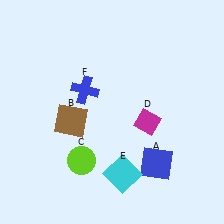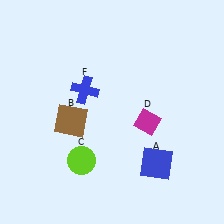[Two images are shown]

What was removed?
The cyan square (E) was removed in Image 2.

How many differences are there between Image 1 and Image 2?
There is 1 difference between the two images.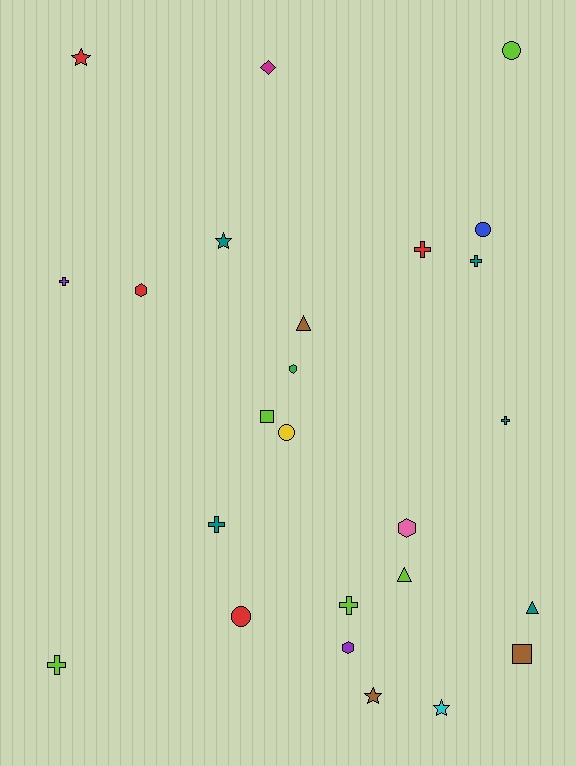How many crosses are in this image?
There are 7 crosses.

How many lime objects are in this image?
There are 5 lime objects.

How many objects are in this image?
There are 25 objects.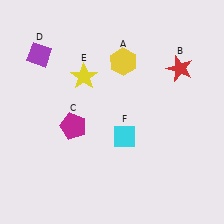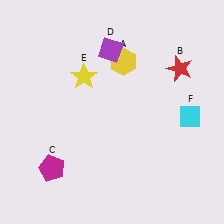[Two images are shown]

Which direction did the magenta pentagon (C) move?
The magenta pentagon (C) moved down.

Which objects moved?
The objects that moved are: the magenta pentagon (C), the purple diamond (D), the cyan diamond (F).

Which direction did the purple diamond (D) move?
The purple diamond (D) moved right.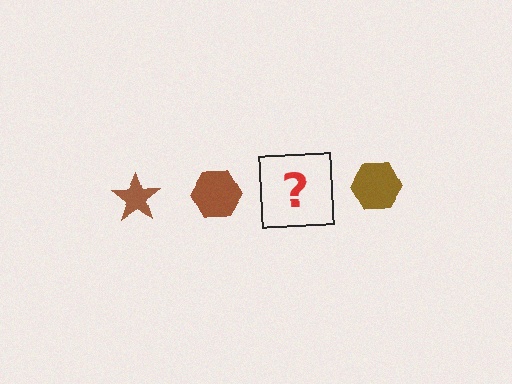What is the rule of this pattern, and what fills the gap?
The rule is that the pattern cycles through star, hexagon shapes in brown. The gap should be filled with a brown star.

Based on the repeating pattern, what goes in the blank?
The blank should be a brown star.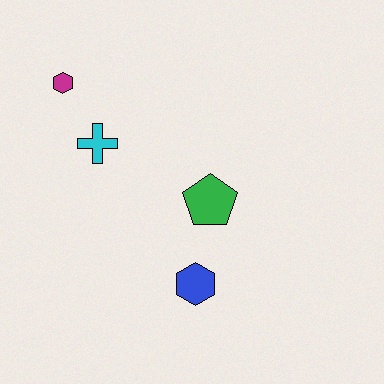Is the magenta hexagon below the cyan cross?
No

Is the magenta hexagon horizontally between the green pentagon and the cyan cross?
No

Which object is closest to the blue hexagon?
The green pentagon is closest to the blue hexagon.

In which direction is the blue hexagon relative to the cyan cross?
The blue hexagon is below the cyan cross.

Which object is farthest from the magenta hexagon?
The blue hexagon is farthest from the magenta hexagon.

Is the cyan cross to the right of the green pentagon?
No